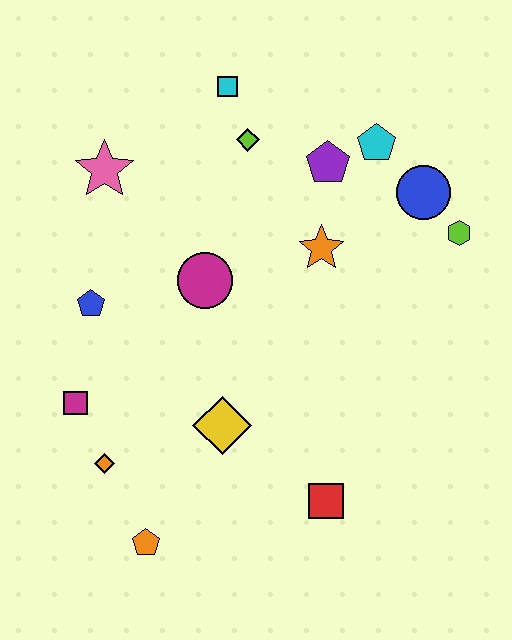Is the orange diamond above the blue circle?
No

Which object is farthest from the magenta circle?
The orange pentagon is farthest from the magenta circle.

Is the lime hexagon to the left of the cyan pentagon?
No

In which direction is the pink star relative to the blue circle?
The pink star is to the left of the blue circle.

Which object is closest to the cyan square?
The lime diamond is closest to the cyan square.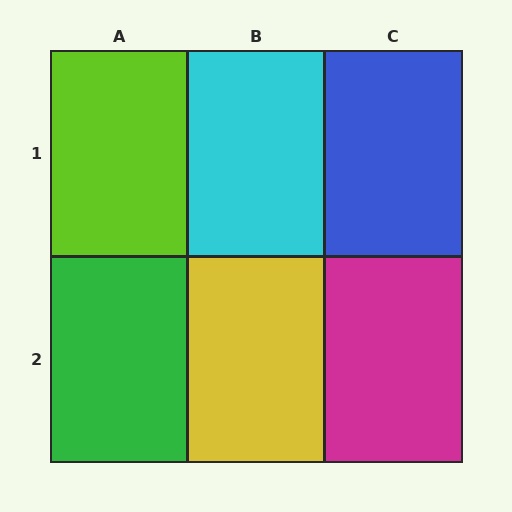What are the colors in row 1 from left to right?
Lime, cyan, blue.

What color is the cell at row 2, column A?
Green.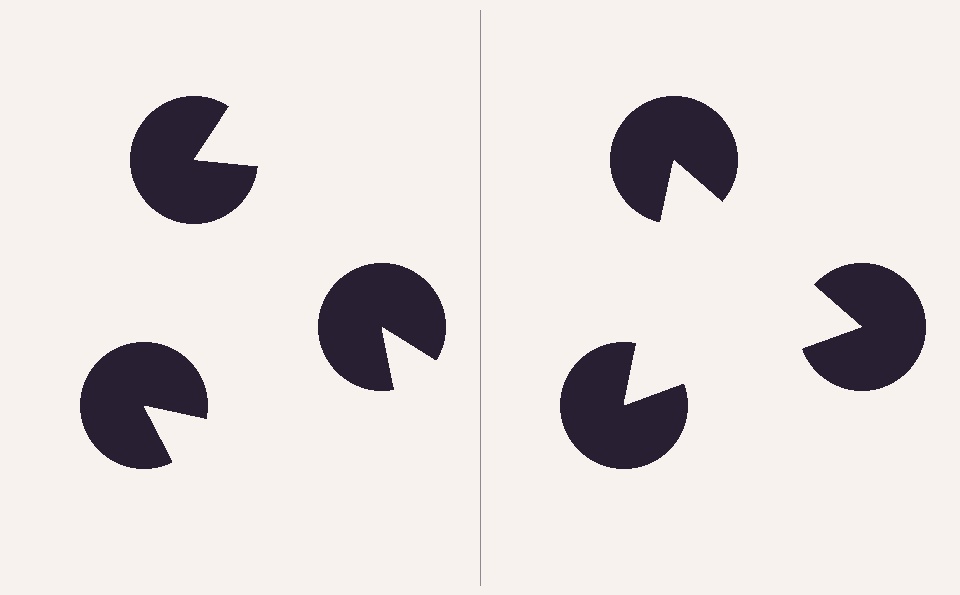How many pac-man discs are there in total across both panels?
6 — 3 on each side.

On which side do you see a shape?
An illusory triangle appears on the right side. On the left side the wedge cuts are rotated, so no coherent shape forms.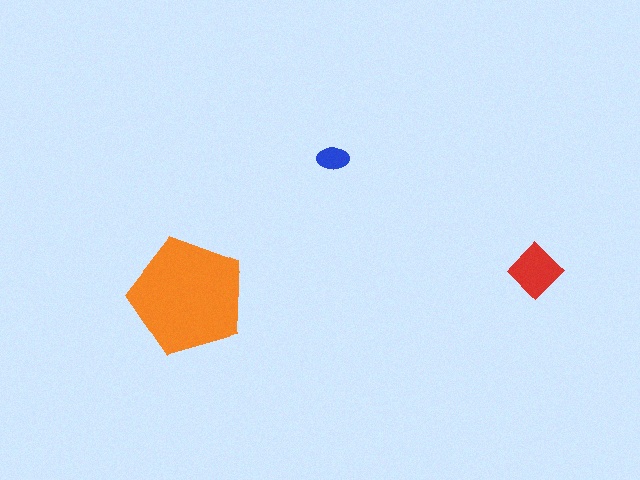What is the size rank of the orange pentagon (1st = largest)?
1st.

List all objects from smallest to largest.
The blue ellipse, the red diamond, the orange pentagon.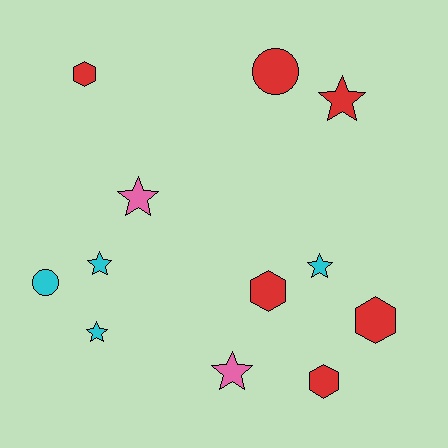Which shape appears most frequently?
Star, with 6 objects.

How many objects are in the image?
There are 12 objects.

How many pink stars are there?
There are 2 pink stars.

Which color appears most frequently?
Red, with 6 objects.